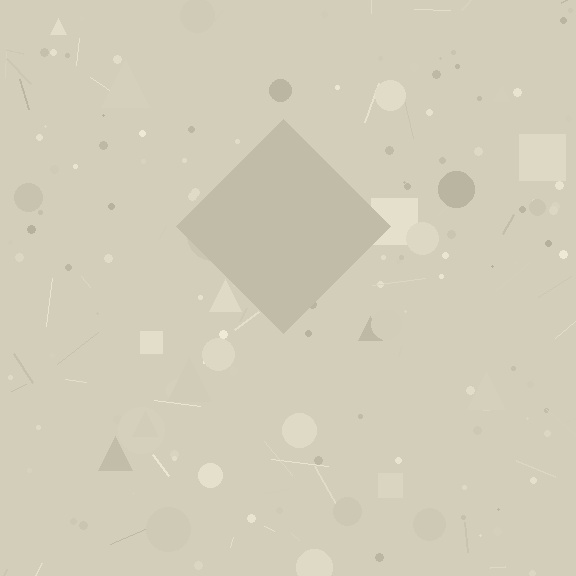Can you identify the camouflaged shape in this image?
The camouflaged shape is a diamond.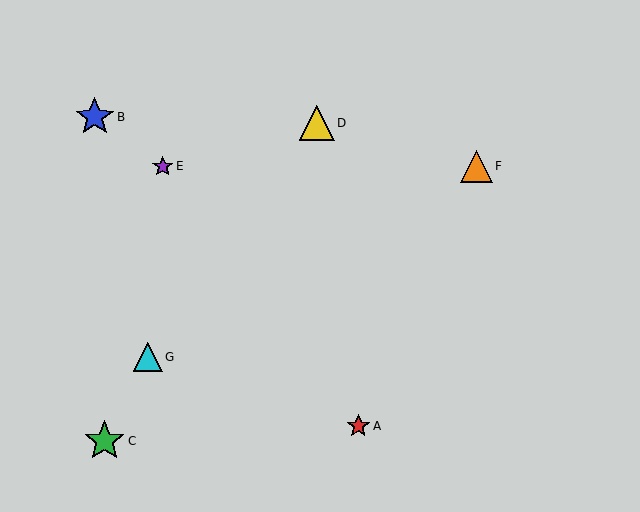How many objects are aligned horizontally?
2 objects (E, F) are aligned horizontally.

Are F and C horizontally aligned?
No, F is at y≈166 and C is at y≈441.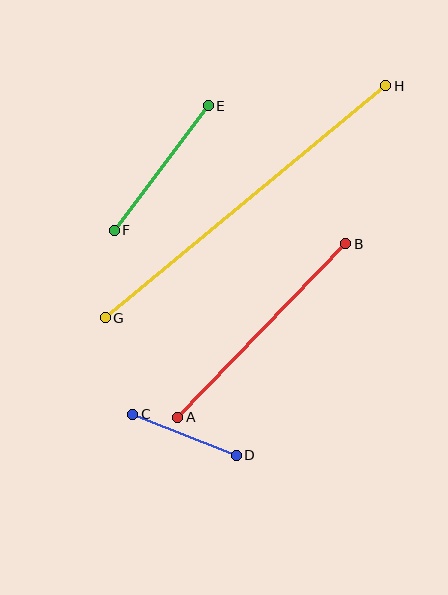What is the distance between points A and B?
The distance is approximately 242 pixels.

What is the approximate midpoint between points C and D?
The midpoint is at approximately (184, 435) pixels.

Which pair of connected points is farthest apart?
Points G and H are farthest apart.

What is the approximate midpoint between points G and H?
The midpoint is at approximately (245, 202) pixels.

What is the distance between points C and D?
The distance is approximately 111 pixels.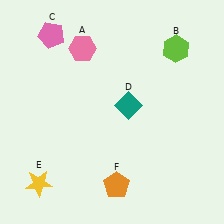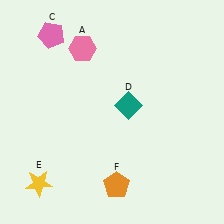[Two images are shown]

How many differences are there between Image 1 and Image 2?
There is 1 difference between the two images.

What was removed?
The lime hexagon (B) was removed in Image 2.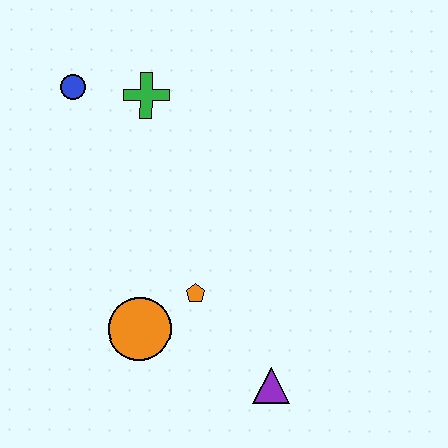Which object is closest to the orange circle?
The orange pentagon is closest to the orange circle.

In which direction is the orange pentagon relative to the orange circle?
The orange pentagon is to the right of the orange circle.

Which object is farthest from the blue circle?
The purple triangle is farthest from the blue circle.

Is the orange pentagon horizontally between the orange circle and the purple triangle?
Yes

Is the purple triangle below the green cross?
Yes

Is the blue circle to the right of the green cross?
No